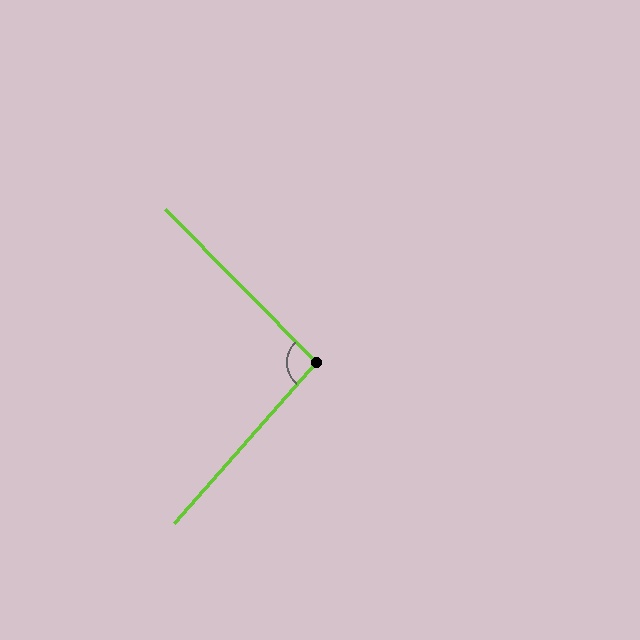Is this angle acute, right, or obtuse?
It is approximately a right angle.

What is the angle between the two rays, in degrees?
Approximately 94 degrees.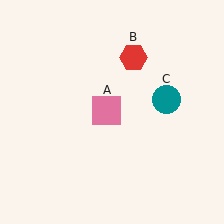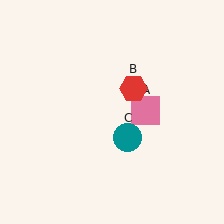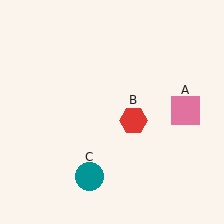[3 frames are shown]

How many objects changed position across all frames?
3 objects changed position: pink square (object A), red hexagon (object B), teal circle (object C).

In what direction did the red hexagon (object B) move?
The red hexagon (object B) moved down.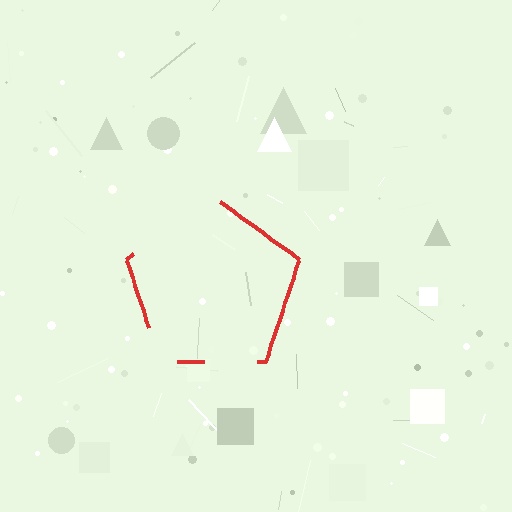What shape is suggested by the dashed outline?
The dashed outline suggests a pentagon.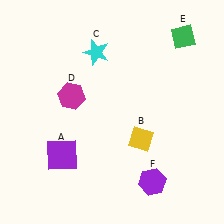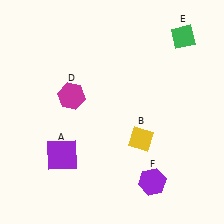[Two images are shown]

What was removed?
The cyan star (C) was removed in Image 2.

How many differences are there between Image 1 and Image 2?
There is 1 difference between the two images.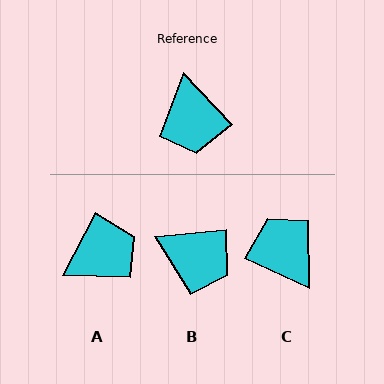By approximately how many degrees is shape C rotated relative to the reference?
Approximately 158 degrees clockwise.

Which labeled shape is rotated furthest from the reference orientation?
C, about 158 degrees away.